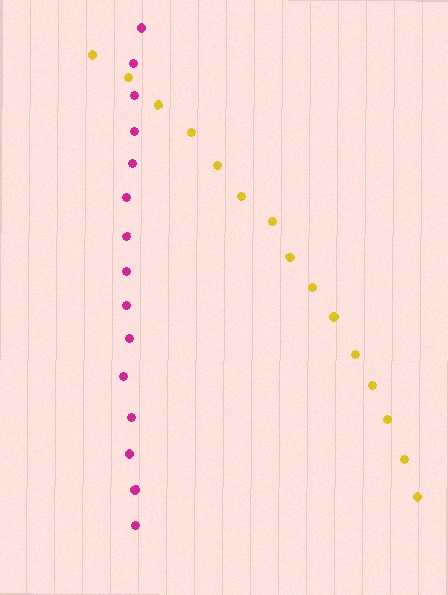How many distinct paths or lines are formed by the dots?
There are 2 distinct paths.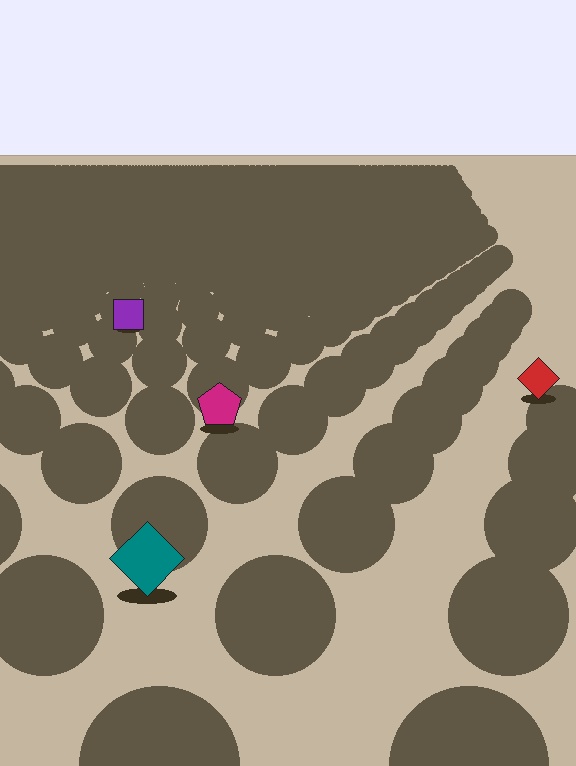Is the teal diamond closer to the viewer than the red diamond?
Yes. The teal diamond is closer — you can tell from the texture gradient: the ground texture is coarser near it.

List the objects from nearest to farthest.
From nearest to farthest: the teal diamond, the magenta pentagon, the red diamond, the purple square.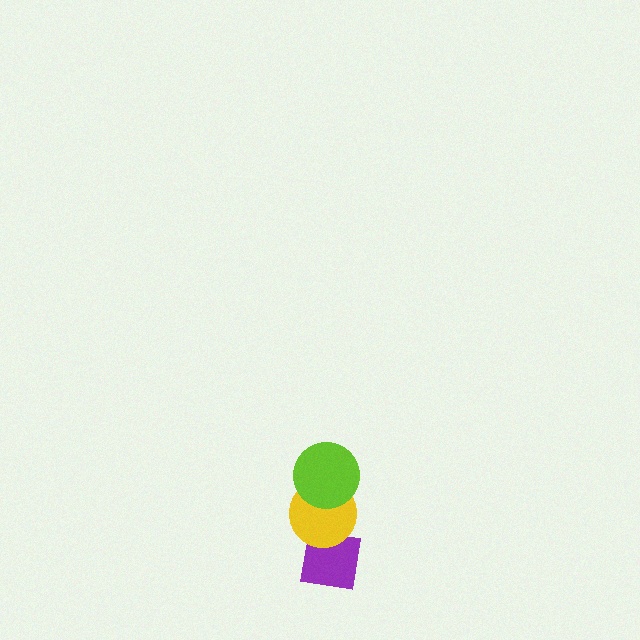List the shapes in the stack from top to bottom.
From top to bottom: the lime circle, the yellow circle, the purple square.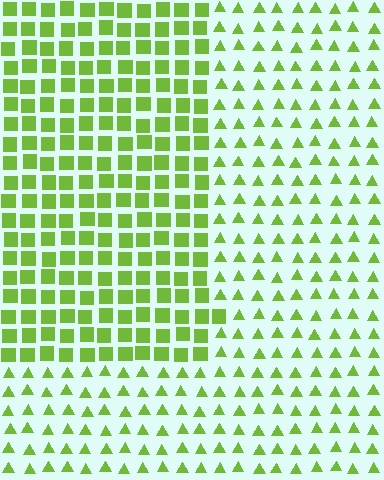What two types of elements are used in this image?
The image uses squares inside the rectangle region and triangles outside it.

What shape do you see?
I see a rectangle.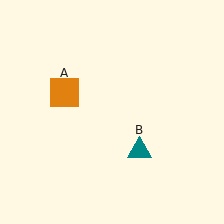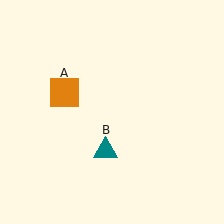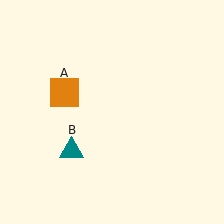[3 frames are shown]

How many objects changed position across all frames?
1 object changed position: teal triangle (object B).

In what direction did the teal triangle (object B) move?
The teal triangle (object B) moved left.